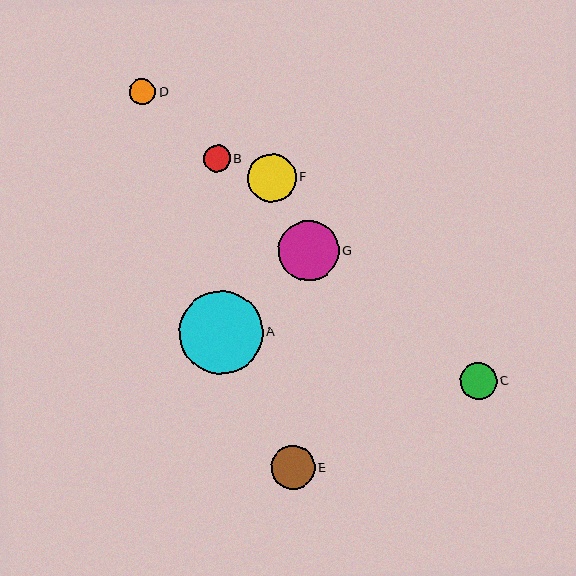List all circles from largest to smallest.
From largest to smallest: A, G, F, E, C, B, D.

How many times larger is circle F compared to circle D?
Circle F is approximately 1.9 times the size of circle D.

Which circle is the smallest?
Circle D is the smallest with a size of approximately 26 pixels.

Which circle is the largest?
Circle A is the largest with a size of approximately 83 pixels.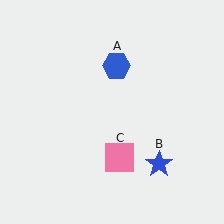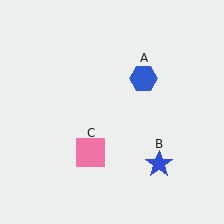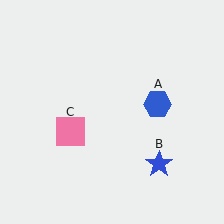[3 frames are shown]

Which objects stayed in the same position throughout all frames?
Blue star (object B) remained stationary.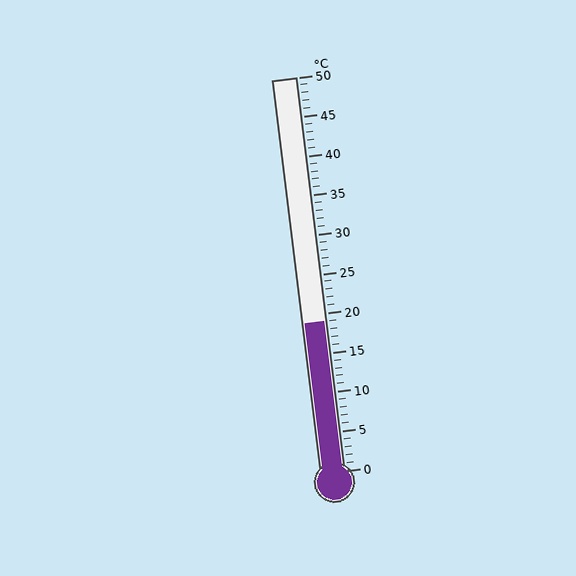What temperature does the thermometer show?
The thermometer shows approximately 19°C.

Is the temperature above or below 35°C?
The temperature is below 35°C.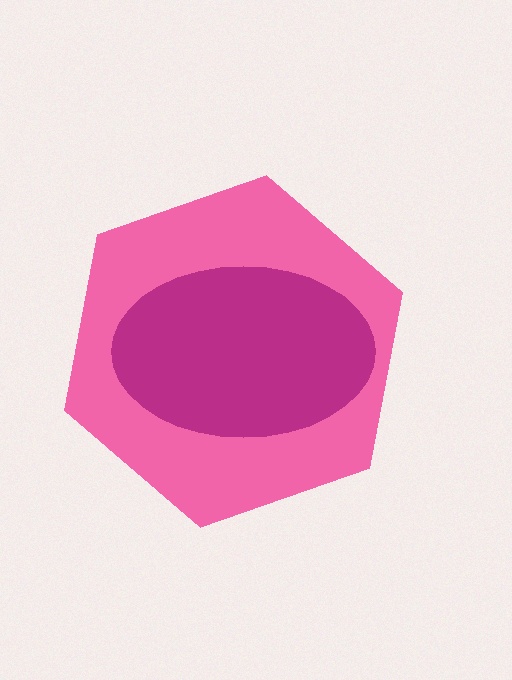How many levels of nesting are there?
2.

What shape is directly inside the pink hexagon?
The magenta ellipse.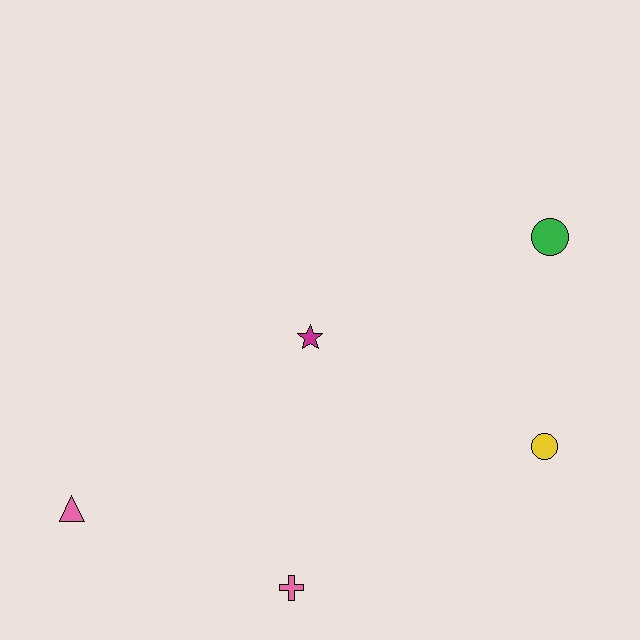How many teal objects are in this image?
There are no teal objects.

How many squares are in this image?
There are no squares.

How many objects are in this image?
There are 5 objects.